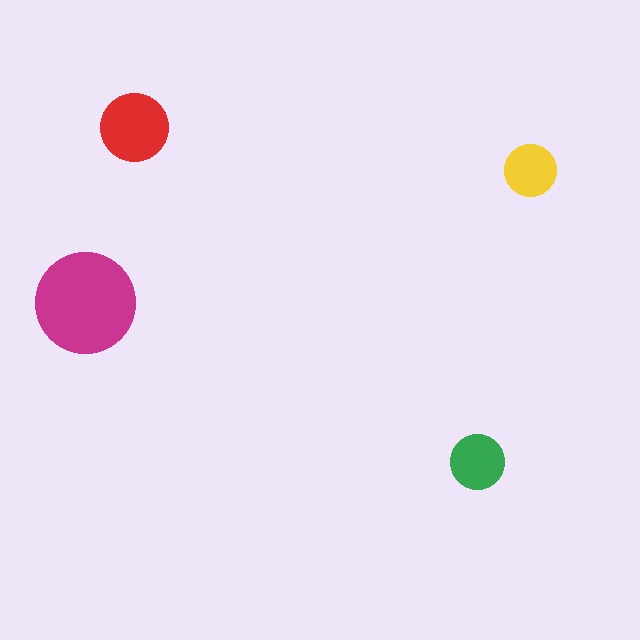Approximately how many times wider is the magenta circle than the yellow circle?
About 2 times wider.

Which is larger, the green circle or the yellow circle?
The green one.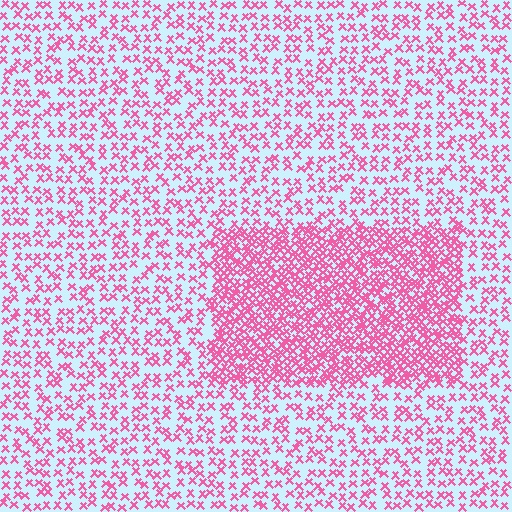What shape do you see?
I see a rectangle.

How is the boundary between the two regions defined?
The boundary is defined by a change in element density (approximately 2.3x ratio). All elements are the same color, size, and shape.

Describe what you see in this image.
The image contains small pink elements arranged at two different densities. A rectangle-shaped region is visible where the elements are more densely packed than the surrounding area.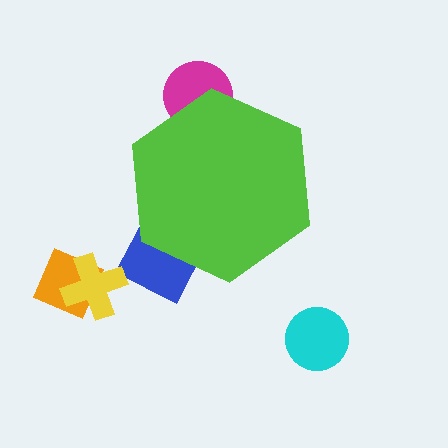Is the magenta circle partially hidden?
Yes, the magenta circle is partially hidden behind the lime hexagon.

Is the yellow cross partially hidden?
No, the yellow cross is fully visible.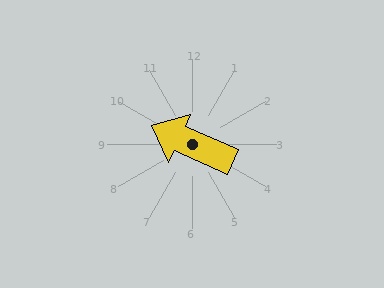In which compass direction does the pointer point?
Northwest.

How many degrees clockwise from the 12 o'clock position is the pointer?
Approximately 294 degrees.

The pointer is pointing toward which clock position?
Roughly 10 o'clock.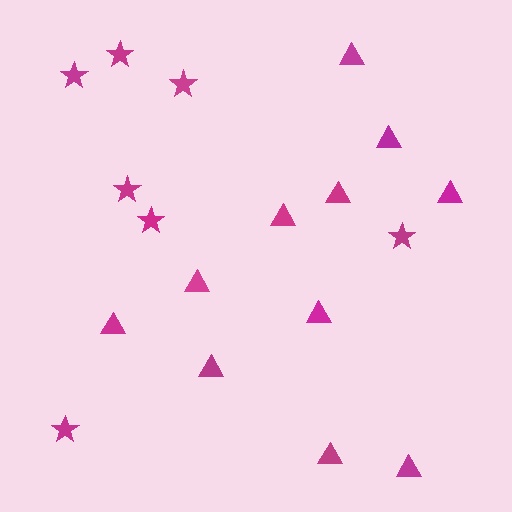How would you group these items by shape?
There are 2 groups: one group of triangles (11) and one group of stars (7).